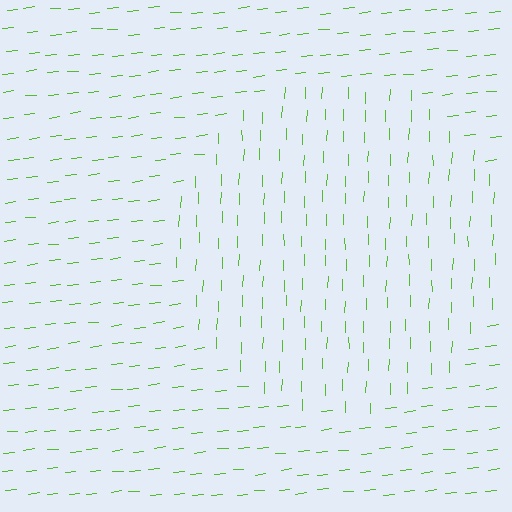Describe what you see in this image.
The image is filled with small lime line segments. A circle region in the image has lines oriented differently from the surrounding lines, creating a visible texture boundary.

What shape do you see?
I see a circle.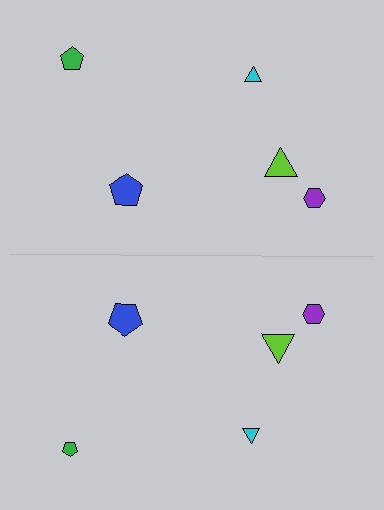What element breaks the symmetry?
The green pentagon on the bottom side has a different size than its mirror counterpart.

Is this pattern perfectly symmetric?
No, the pattern is not perfectly symmetric. The green pentagon on the bottom side has a different size than its mirror counterpart.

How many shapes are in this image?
There are 10 shapes in this image.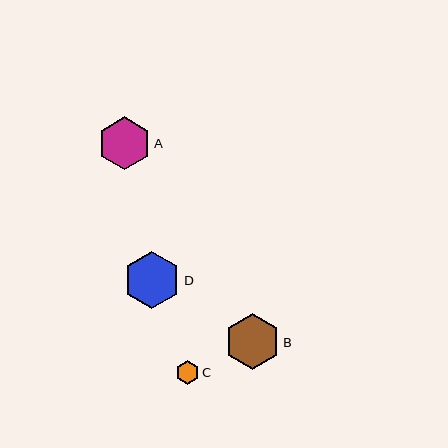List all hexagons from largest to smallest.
From largest to smallest: D, B, A, C.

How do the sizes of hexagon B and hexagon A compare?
Hexagon B and hexagon A are approximately the same size.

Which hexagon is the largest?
Hexagon D is the largest with a size of approximately 57 pixels.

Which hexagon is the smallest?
Hexagon C is the smallest with a size of approximately 24 pixels.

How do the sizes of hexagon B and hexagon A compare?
Hexagon B and hexagon A are approximately the same size.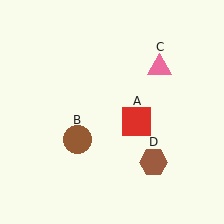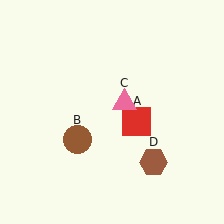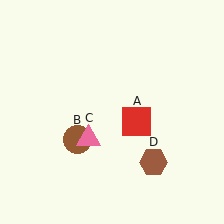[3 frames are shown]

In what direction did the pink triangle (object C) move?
The pink triangle (object C) moved down and to the left.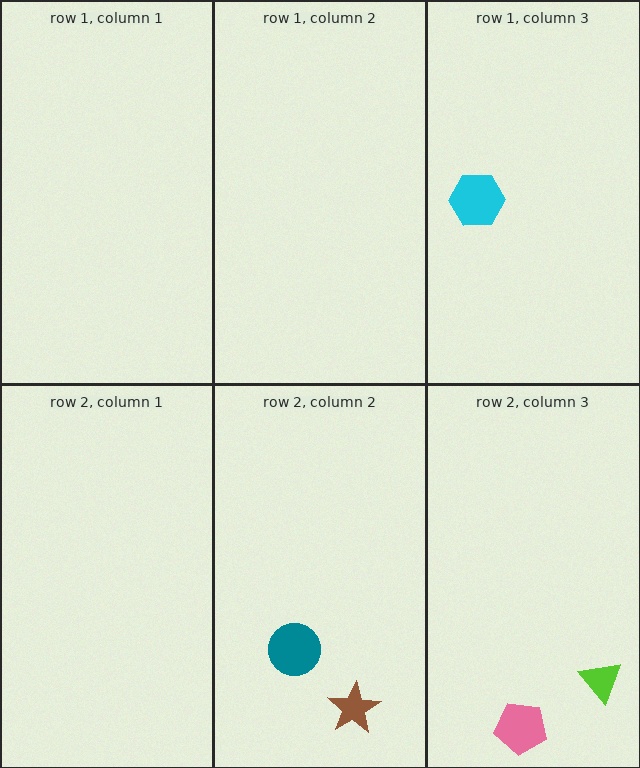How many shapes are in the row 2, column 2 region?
2.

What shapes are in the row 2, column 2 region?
The teal circle, the brown star.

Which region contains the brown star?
The row 2, column 2 region.